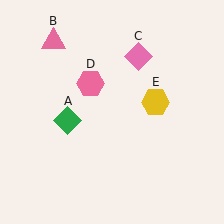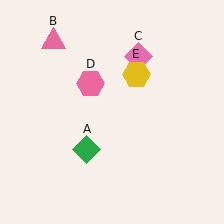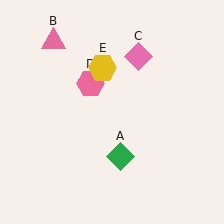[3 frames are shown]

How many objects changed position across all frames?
2 objects changed position: green diamond (object A), yellow hexagon (object E).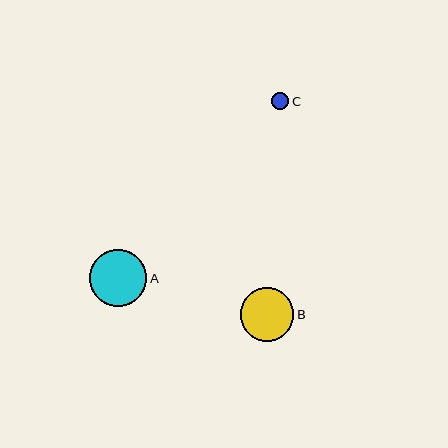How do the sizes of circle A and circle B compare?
Circle A and circle B are approximately the same size.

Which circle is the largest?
Circle A is the largest with a size of approximately 57 pixels.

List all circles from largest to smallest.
From largest to smallest: A, B, C.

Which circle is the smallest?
Circle C is the smallest with a size of approximately 18 pixels.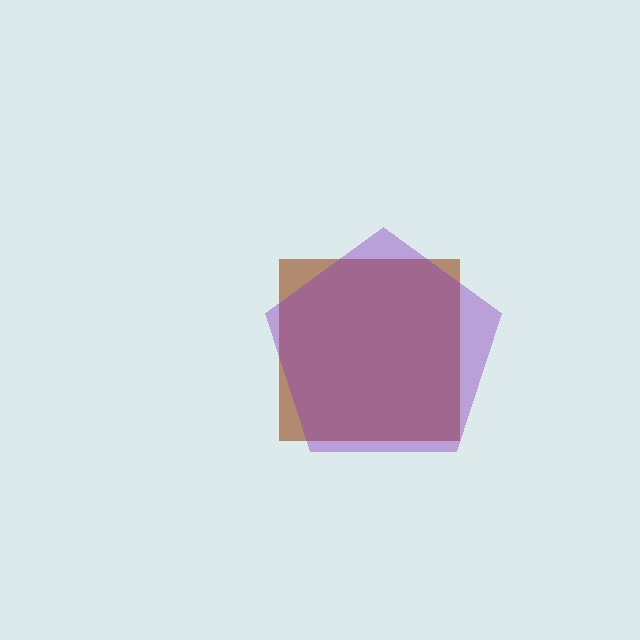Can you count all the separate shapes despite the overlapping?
Yes, there are 2 separate shapes.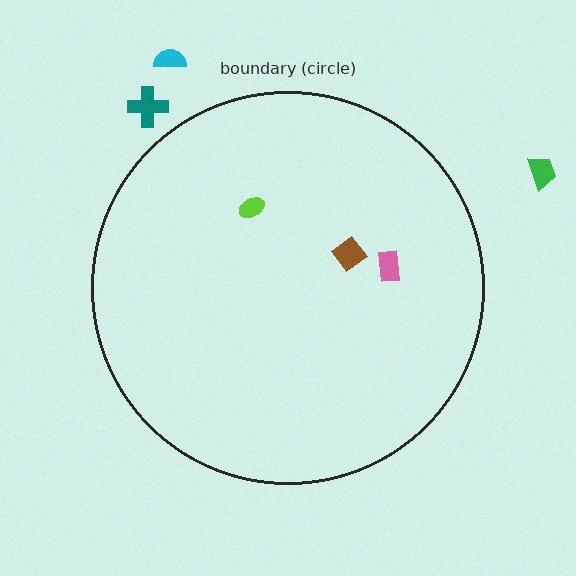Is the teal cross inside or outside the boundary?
Outside.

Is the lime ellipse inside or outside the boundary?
Inside.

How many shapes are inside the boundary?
3 inside, 3 outside.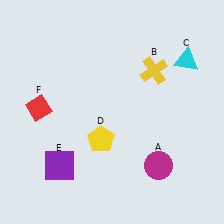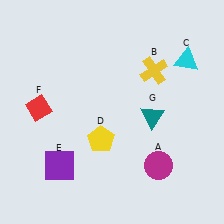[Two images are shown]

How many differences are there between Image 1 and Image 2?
There is 1 difference between the two images.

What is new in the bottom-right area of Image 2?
A teal triangle (G) was added in the bottom-right area of Image 2.